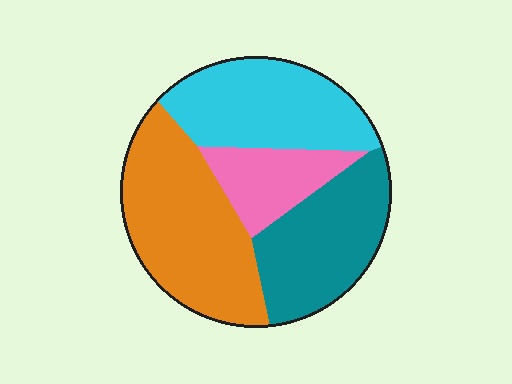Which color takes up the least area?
Pink, at roughly 15%.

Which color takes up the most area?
Orange, at roughly 35%.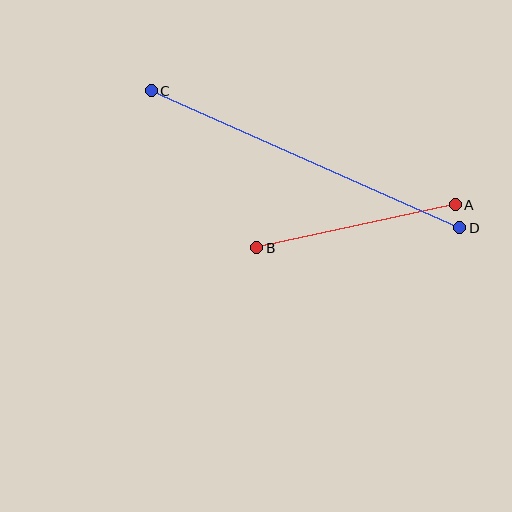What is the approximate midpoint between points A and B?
The midpoint is at approximately (356, 226) pixels.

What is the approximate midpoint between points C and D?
The midpoint is at approximately (306, 159) pixels.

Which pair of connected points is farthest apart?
Points C and D are farthest apart.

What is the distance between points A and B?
The distance is approximately 203 pixels.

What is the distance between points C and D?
The distance is approximately 338 pixels.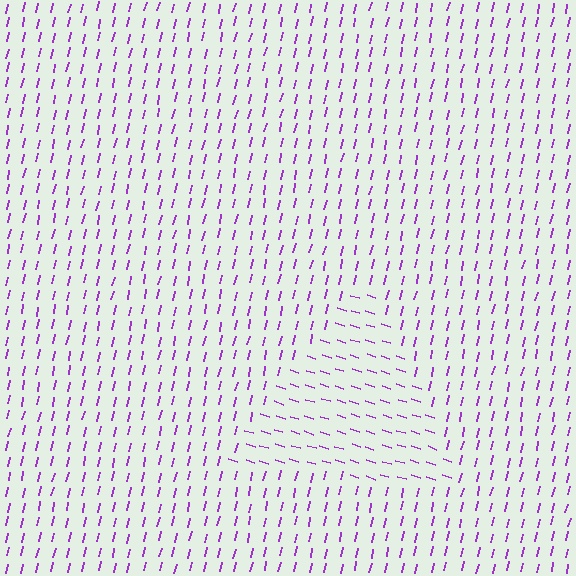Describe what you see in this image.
The image is filled with small purple line segments. A triangle region in the image has lines oriented differently from the surrounding lines, creating a visible texture boundary.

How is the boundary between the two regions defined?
The boundary is defined purely by a change in line orientation (approximately 85 degrees difference). All lines are the same color and thickness.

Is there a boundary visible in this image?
Yes, there is a texture boundary formed by a change in line orientation.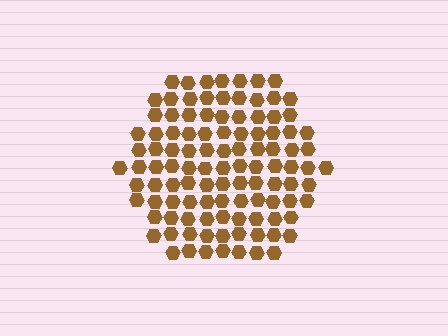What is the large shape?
The large shape is a hexagon.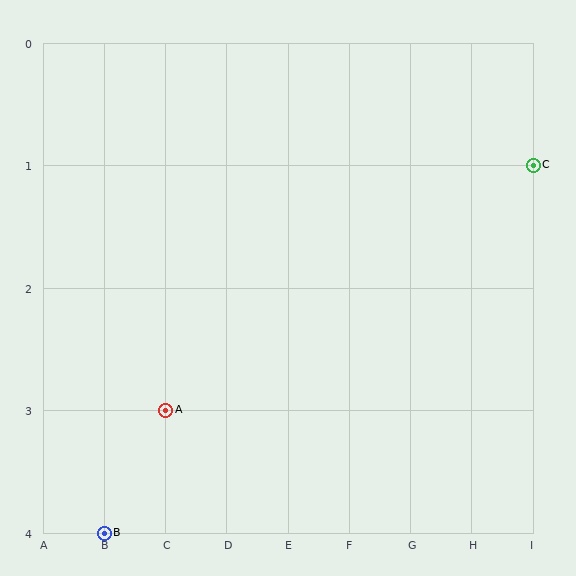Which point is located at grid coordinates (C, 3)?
Point A is at (C, 3).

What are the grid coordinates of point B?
Point B is at grid coordinates (B, 4).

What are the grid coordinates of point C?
Point C is at grid coordinates (I, 1).